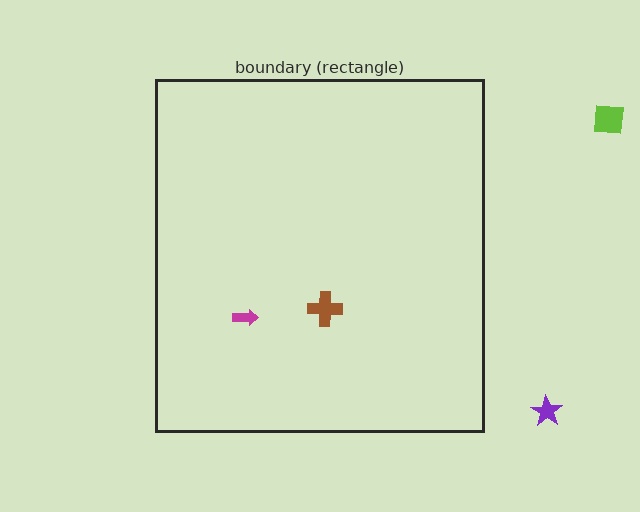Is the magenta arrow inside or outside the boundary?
Inside.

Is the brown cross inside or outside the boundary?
Inside.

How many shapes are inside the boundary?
2 inside, 2 outside.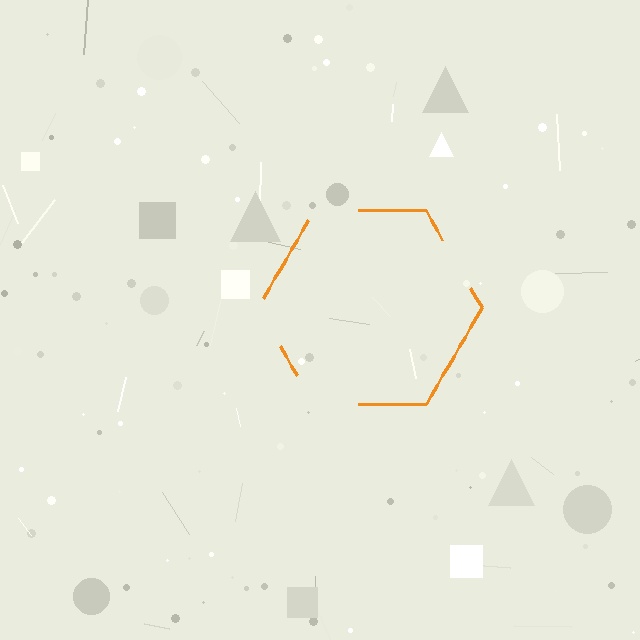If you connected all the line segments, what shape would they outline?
They would outline a hexagon.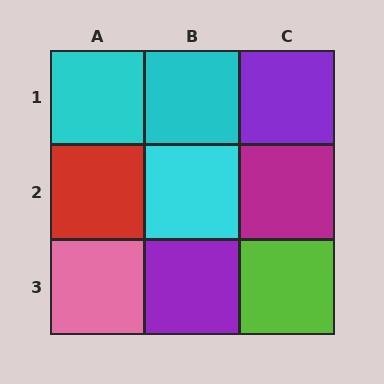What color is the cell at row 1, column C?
Purple.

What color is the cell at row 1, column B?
Cyan.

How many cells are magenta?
1 cell is magenta.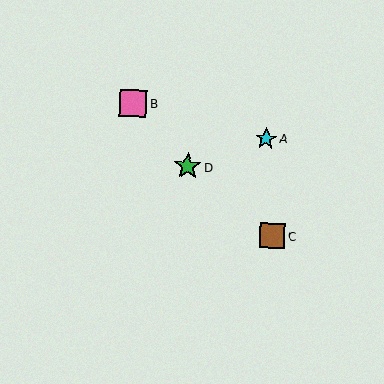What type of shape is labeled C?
Shape C is a brown square.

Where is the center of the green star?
The center of the green star is at (187, 166).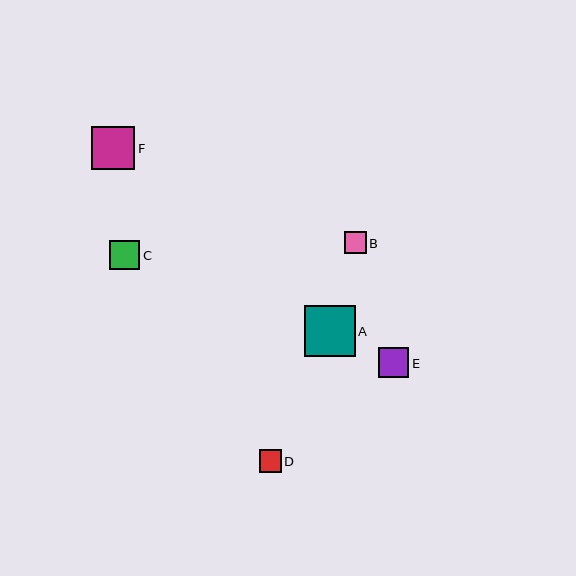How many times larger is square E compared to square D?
Square E is approximately 1.4 times the size of square D.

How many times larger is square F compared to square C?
Square F is approximately 1.5 times the size of square C.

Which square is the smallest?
Square B is the smallest with a size of approximately 22 pixels.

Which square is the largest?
Square A is the largest with a size of approximately 50 pixels.